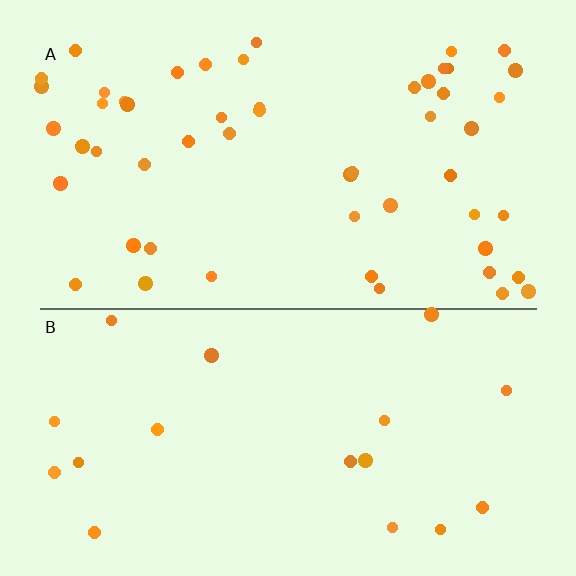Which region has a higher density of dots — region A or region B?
A (the top).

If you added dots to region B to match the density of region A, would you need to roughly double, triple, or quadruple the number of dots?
Approximately triple.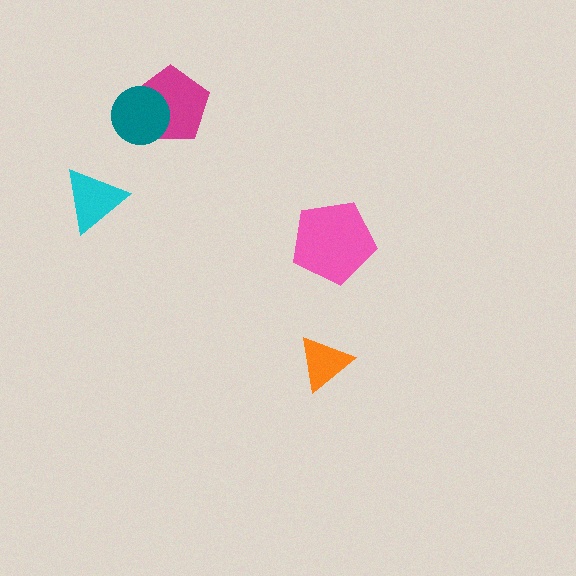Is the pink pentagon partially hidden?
No, no other shape covers it.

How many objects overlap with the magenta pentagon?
1 object overlaps with the magenta pentagon.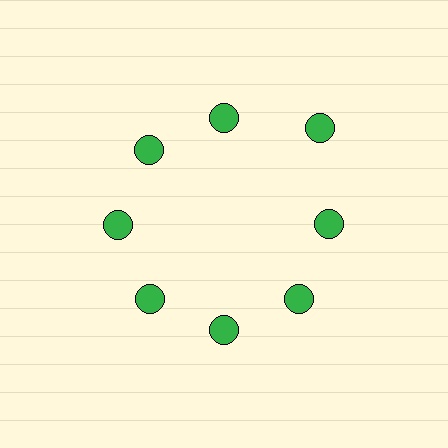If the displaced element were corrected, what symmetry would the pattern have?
It would have 8-fold rotational symmetry — the pattern would map onto itself every 45 degrees.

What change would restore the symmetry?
The symmetry would be restored by moving it inward, back onto the ring so that all 8 circles sit at equal angles and equal distance from the center.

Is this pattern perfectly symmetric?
No. The 8 green circles are arranged in a ring, but one element near the 2 o'clock position is pushed outward from the center, breaking the 8-fold rotational symmetry.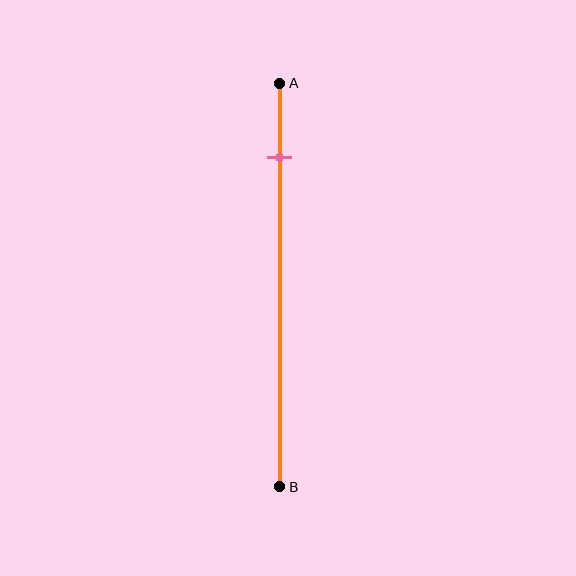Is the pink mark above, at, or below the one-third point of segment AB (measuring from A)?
The pink mark is above the one-third point of segment AB.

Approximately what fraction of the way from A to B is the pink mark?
The pink mark is approximately 20% of the way from A to B.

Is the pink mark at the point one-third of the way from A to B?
No, the mark is at about 20% from A, not at the 33% one-third point.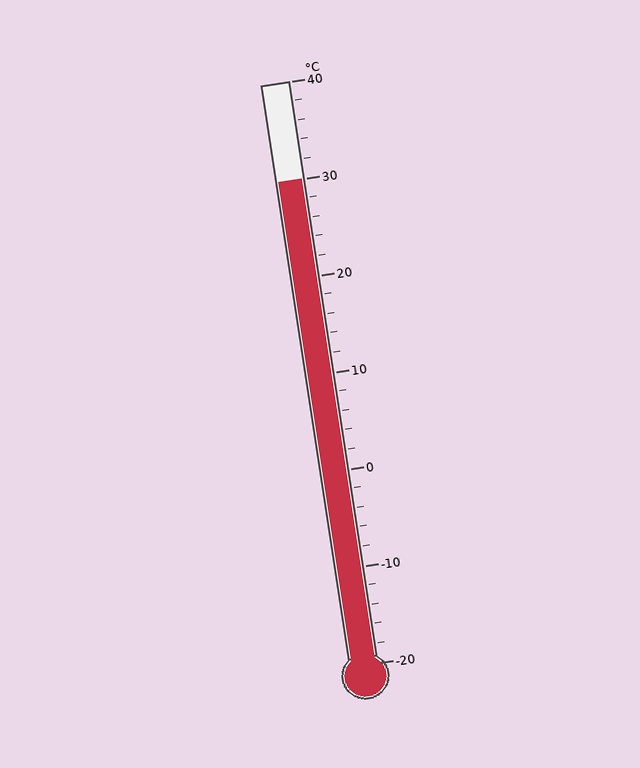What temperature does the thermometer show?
The thermometer shows approximately 30°C.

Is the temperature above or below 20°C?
The temperature is above 20°C.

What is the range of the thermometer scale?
The thermometer scale ranges from -20°C to 40°C.